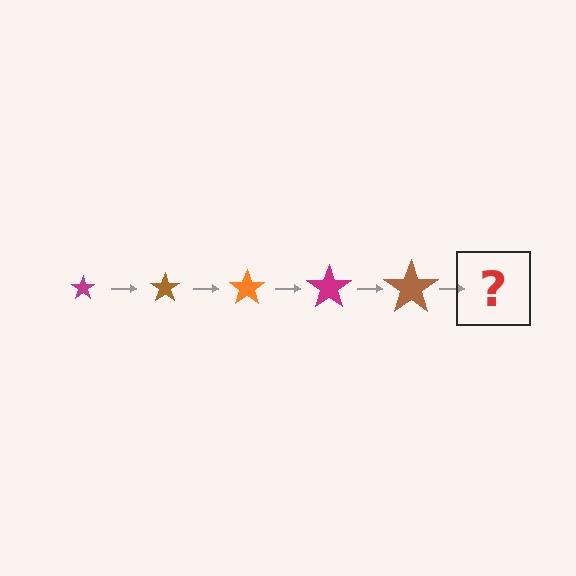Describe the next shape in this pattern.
It should be an orange star, larger than the previous one.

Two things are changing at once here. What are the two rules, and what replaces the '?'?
The two rules are that the star grows larger each step and the color cycles through magenta, brown, and orange. The '?' should be an orange star, larger than the previous one.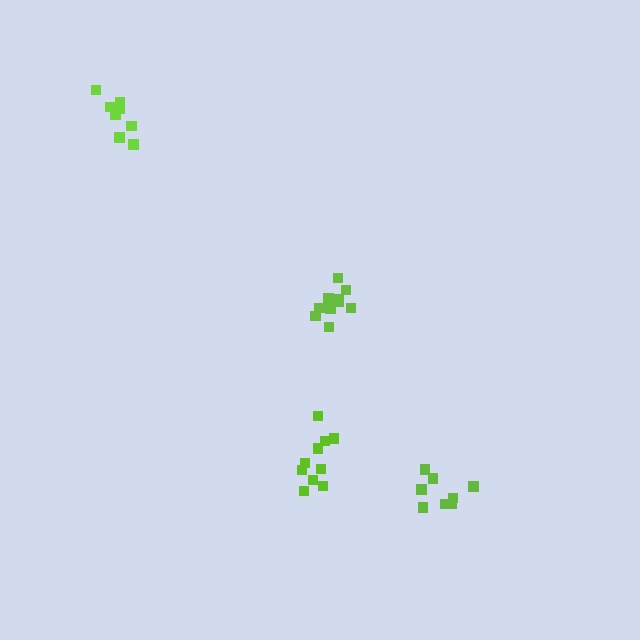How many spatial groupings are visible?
There are 4 spatial groupings.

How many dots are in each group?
Group 1: 8 dots, Group 2: 8 dots, Group 3: 11 dots, Group 4: 10 dots (37 total).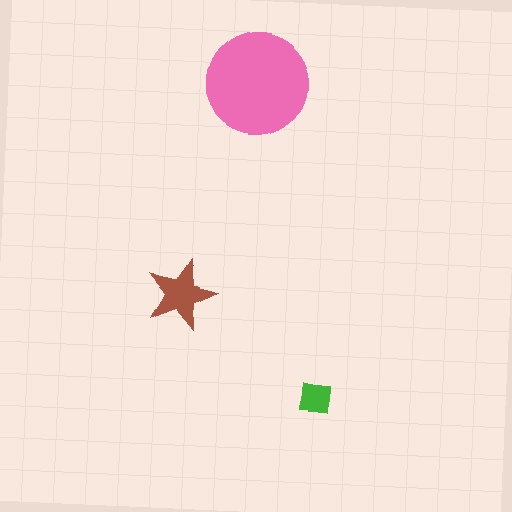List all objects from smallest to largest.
The green square, the brown star, the pink circle.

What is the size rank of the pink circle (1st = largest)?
1st.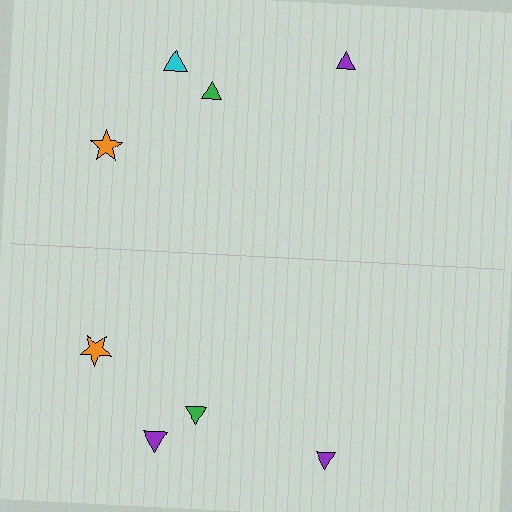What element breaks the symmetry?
The purple triangle on the bottom side breaks the symmetry — its mirror counterpart is cyan.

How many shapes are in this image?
There are 8 shapes in this image.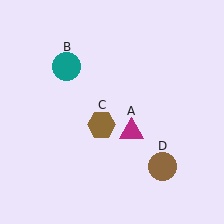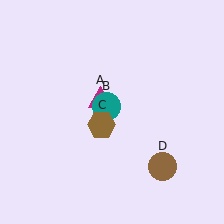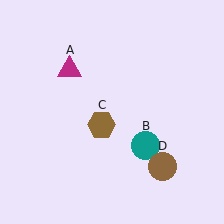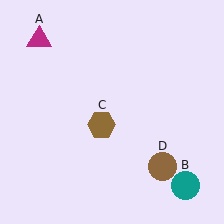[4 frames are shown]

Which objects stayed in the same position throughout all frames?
Brown hexagon (object C) and brown circle (object D) remained stationary.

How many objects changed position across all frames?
2 objects changed position: magenta triangle (object A), teal circle (object B).